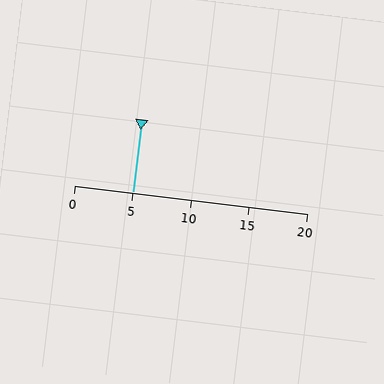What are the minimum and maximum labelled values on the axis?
The axis runs from 0 to 20.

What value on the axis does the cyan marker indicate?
The marker indicates approximately 5.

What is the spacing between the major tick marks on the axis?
The major ticks are spaced 5 apart.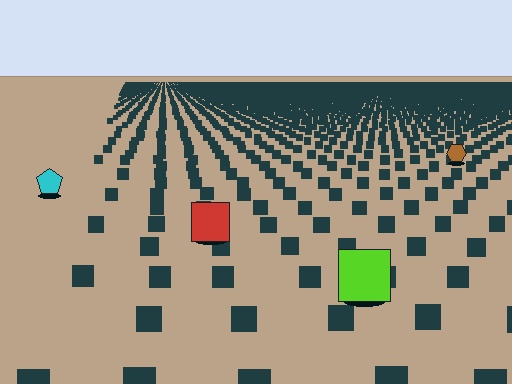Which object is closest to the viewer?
The lime square is closest. The texture marks near it are larger and more spread out.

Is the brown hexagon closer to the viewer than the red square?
No. The red square is closer — you can tell from the texture gradient: the ground texture is coarser near it.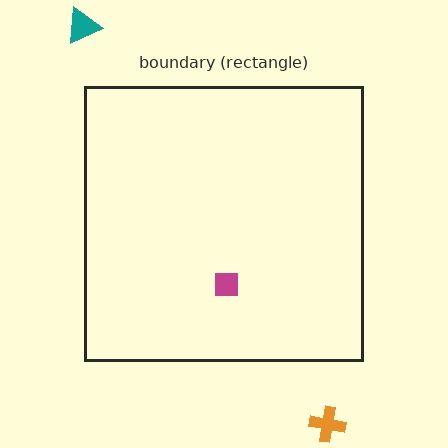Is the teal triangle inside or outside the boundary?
Outside.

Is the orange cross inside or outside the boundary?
Outside.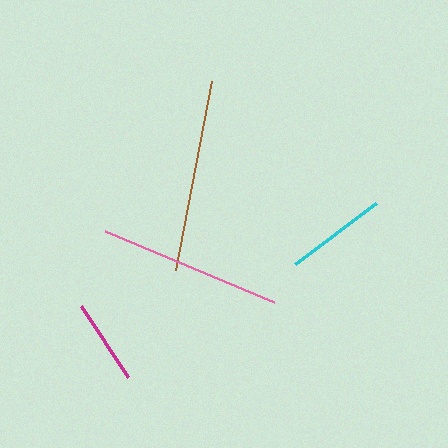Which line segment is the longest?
The brown line is the longest at approximately 192 pixels.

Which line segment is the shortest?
The magenta line is the shortest at approximately 85 pixels.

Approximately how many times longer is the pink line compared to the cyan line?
The pink line is approximately 1.8 times the length of the cyan line.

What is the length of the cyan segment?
The cyan segment is approximately 101 pixels long.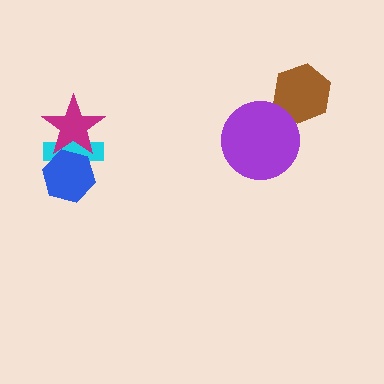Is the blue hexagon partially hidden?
No, no other shape covers it.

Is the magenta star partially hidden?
Yes, it is partially covered by another shape.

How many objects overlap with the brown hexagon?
0 objects overlap with the brown hexagon.